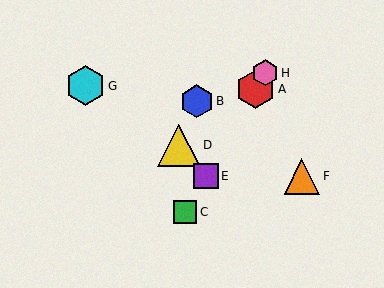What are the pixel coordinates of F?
Object F is at (302, 176).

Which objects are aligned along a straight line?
Objects A, C, E, H are aligned along a straight line.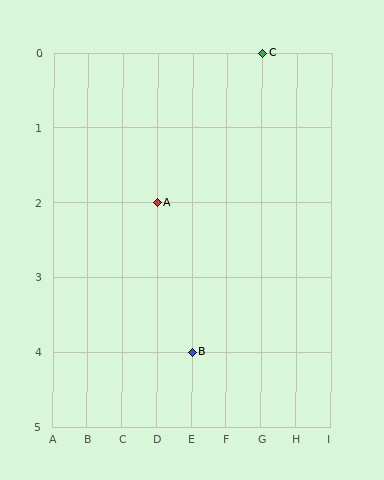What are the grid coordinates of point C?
Point C is at grid coordinates (G, 0).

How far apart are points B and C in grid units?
Points B and C are 2 columns and 4 rows apart (about 4.5 grid units diagonally).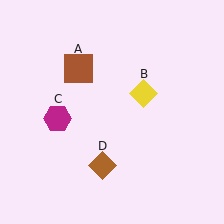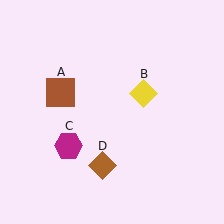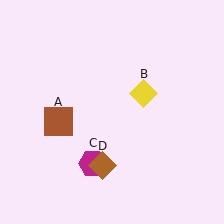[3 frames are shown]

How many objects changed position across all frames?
2 objects changed position: brown square (object A), magenta hexagon (object C).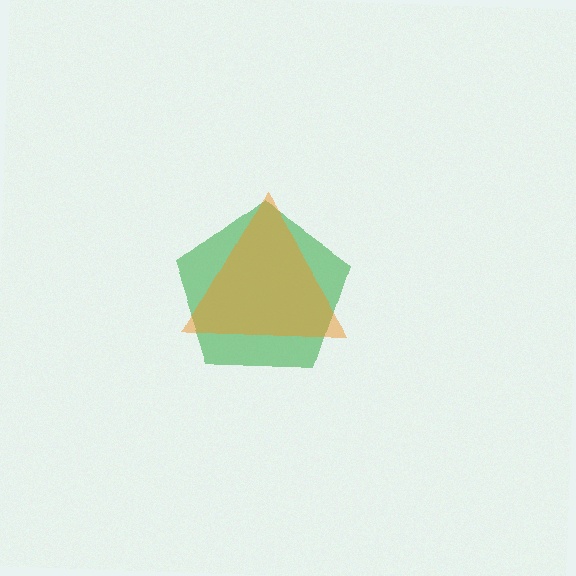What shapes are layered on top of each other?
The layered shapes are: a green pentagon, an orange triangle.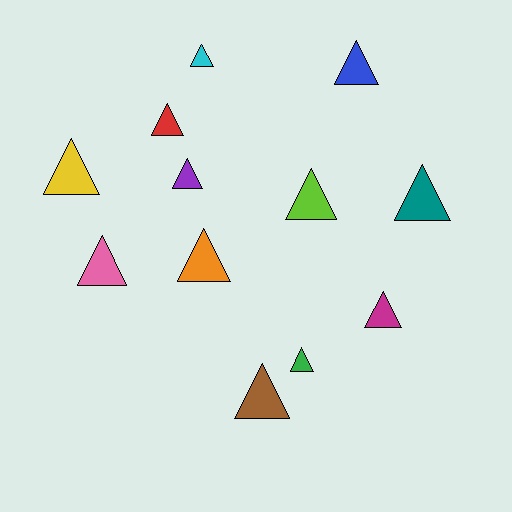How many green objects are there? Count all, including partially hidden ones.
There is 1 green object.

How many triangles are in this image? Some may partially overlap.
There are 12 triangles.